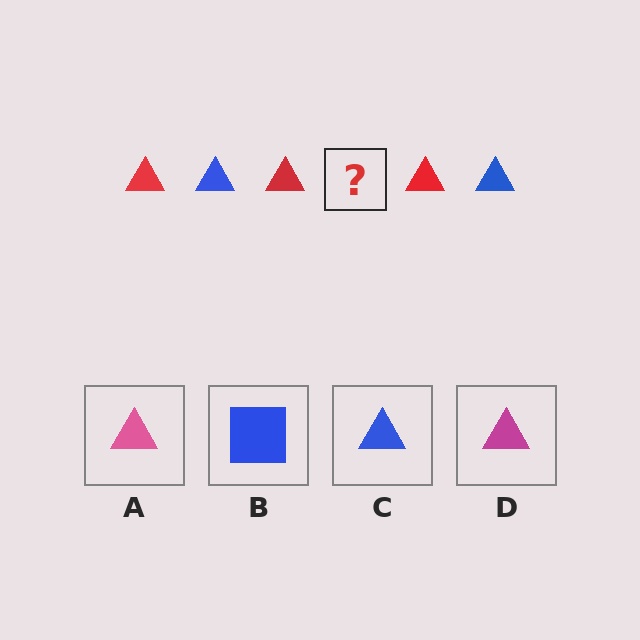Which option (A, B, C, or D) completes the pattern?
C.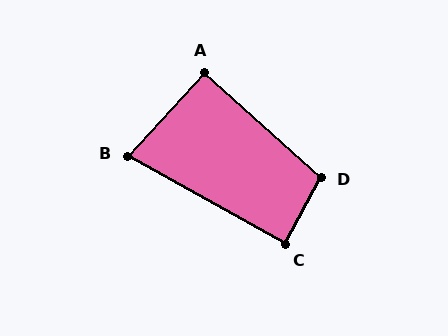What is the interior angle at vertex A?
Approximately 90 degrees (approximately right).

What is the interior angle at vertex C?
Approximately 90 degrees (approximately right).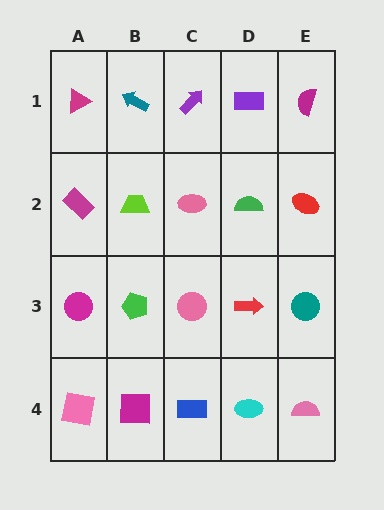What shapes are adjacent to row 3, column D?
A green semicircle (row 2, column D), a cyan ellipse (row 4, column D), a pink circle (row 3, column C), a teal circle (row 3, column E).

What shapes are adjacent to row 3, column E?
A red ellipse (row 2, column E), a pink semicircle (row 4, column E), a red arrow (row 3, column D).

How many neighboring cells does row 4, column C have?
3.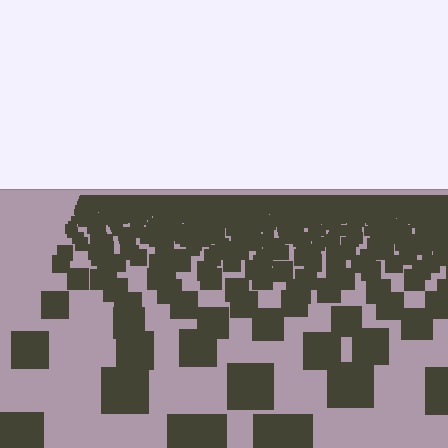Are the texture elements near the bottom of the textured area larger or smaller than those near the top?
Larger. Near the bottom, elements are closer to the viewer and appear at a bigger on-screen size.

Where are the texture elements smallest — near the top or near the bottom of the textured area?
Near the top.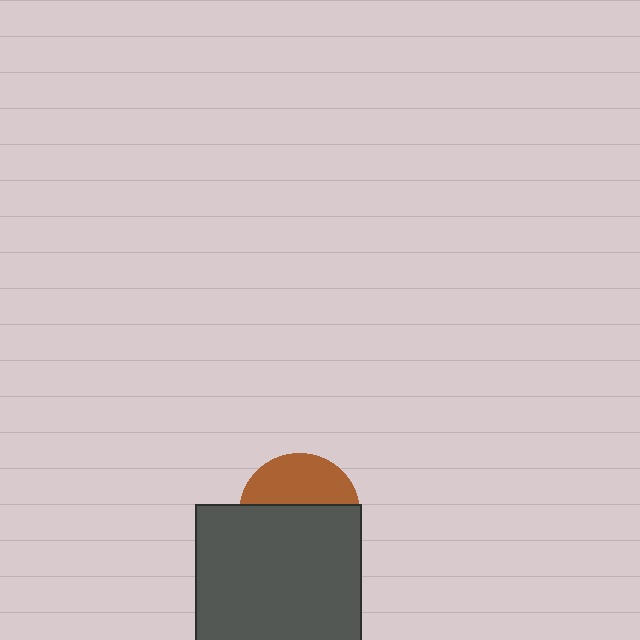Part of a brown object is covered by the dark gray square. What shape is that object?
It is a circle.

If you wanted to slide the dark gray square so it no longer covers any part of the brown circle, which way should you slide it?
Slide it down — that is the most direct way to separate the two shapes.